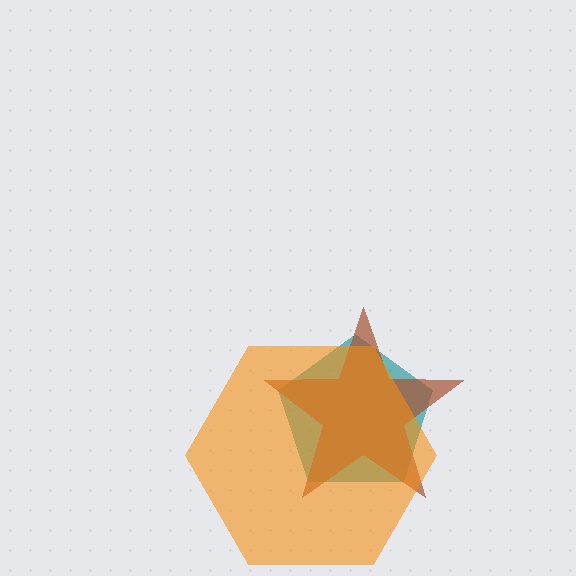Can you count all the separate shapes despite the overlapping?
Yes, there are 3 separate shapes.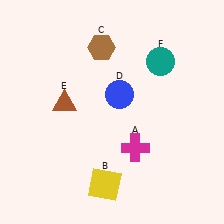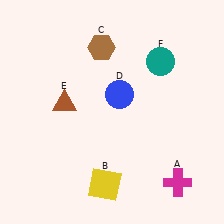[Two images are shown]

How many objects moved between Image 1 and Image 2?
1 object moved between the two images.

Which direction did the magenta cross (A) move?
The magenta cross (A) moved right.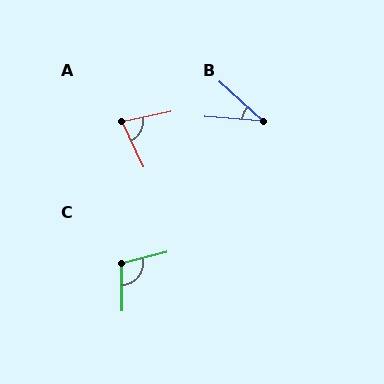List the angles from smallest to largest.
B (38°), A (78°), C (103°).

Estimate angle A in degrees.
Approximately 78 degrees.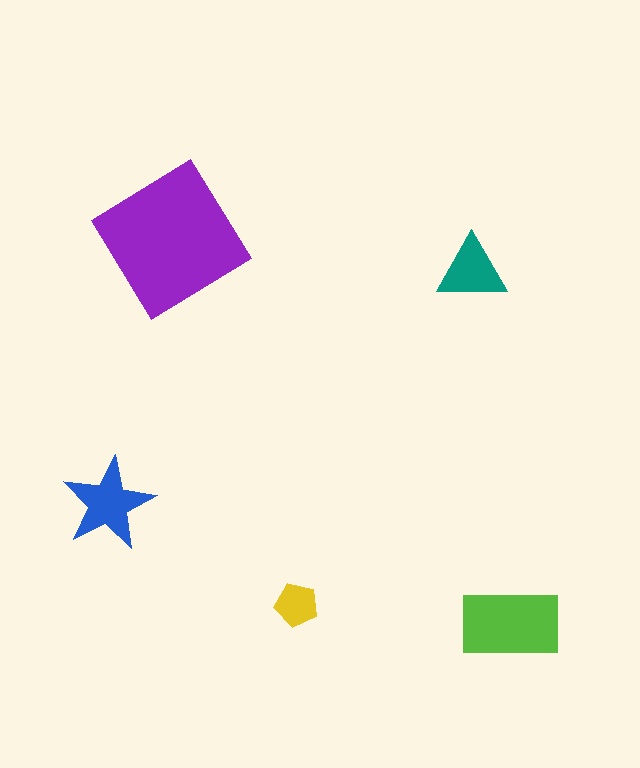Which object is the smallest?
The yellow pentagon.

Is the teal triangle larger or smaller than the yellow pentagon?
Larger.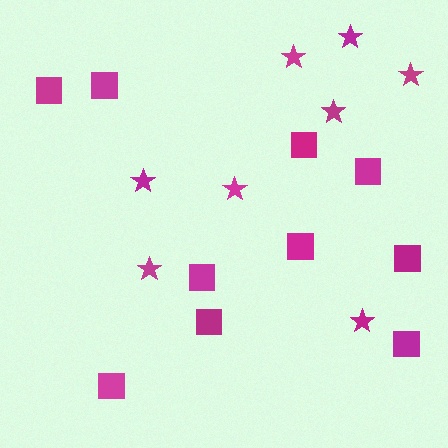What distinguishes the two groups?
There are 2 groups: one group of stars (8) and one group of squares (10).